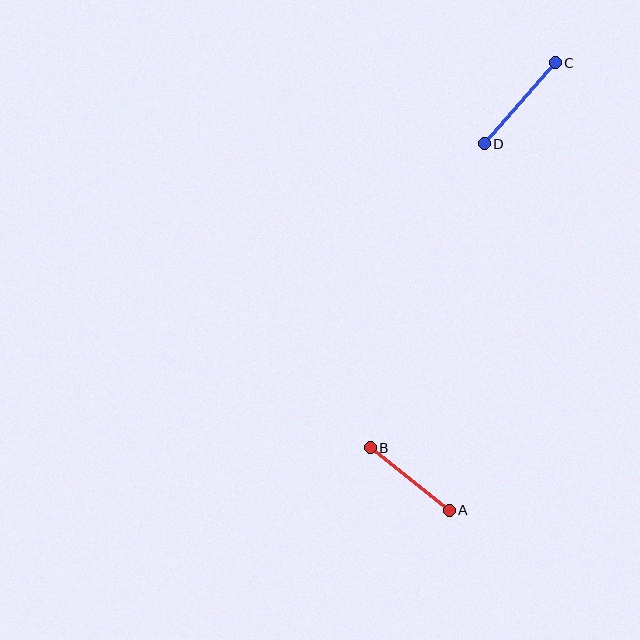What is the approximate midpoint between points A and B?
The midpoint is at approximately (410, 479) pixels.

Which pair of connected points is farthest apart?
Points C and D are farthest apart.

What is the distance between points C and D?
The distance is approximately 108 pixels.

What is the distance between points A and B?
The distance is approximately 101 pixels.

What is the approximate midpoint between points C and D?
The midpoint is at approximately (520, 103) pixels.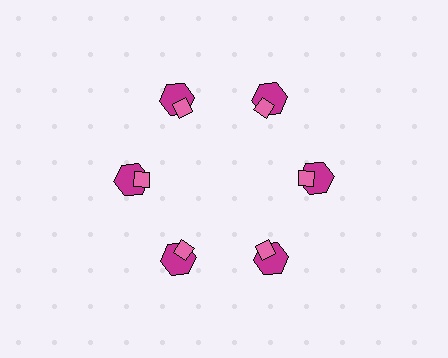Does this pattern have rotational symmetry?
Yes, this pattern has 6-fold rotational symmetry. It looks the same after rotating 60 degrees around the center.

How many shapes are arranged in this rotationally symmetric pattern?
There are 12 shapes, arranged in 6 groups of 2.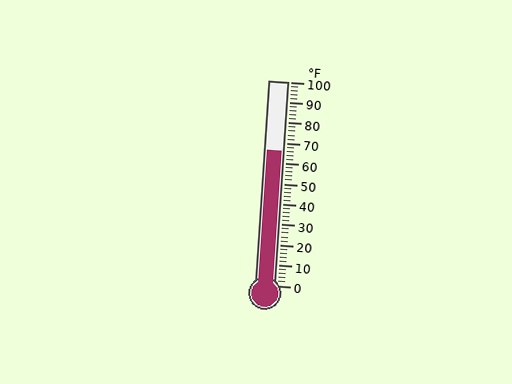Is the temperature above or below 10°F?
The temperature is above 10°F.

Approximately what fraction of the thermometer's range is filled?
The thermometer is filled to approximately 65% of its range.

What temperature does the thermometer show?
The thermometer shows approximately 66°F.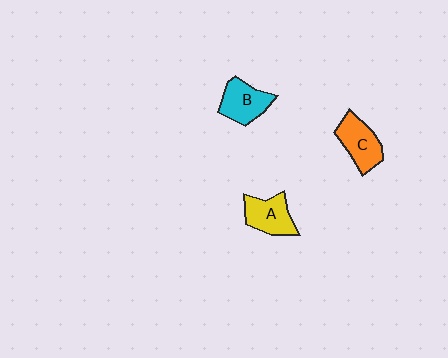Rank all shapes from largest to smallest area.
From largest to smallest: C (orange), B (cyan), A (yellow).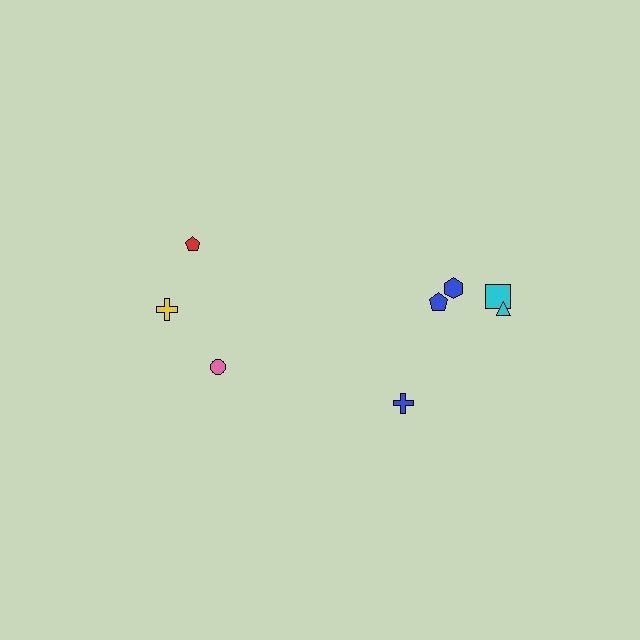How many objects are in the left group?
There are 3 objects.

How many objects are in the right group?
There are 5 objects.